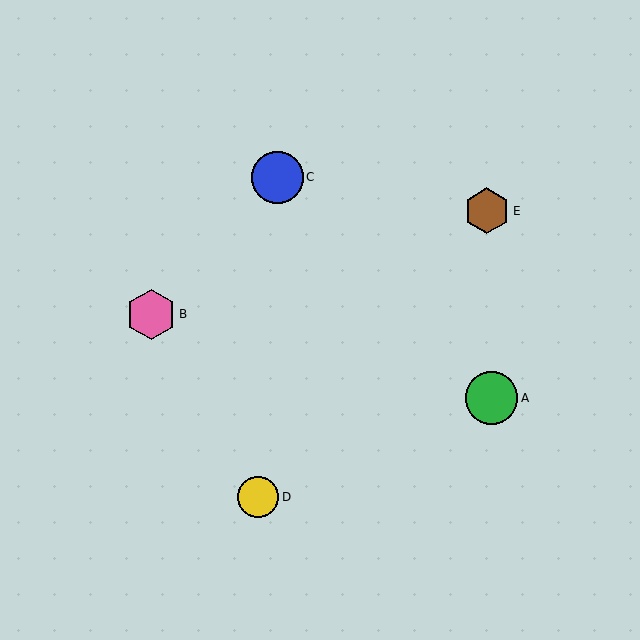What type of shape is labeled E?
Shape E is a brown hexagon.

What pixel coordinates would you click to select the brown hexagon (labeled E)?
Click at (487, 211) to select the brown hexagon E.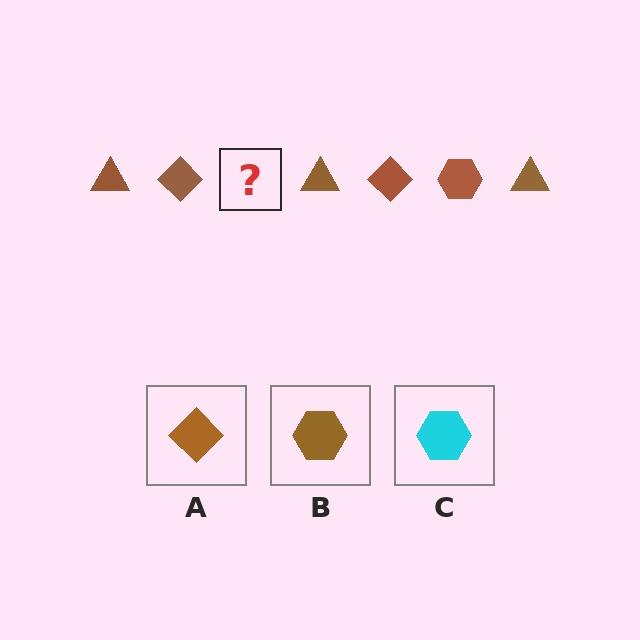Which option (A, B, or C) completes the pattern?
B.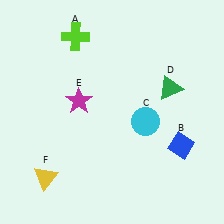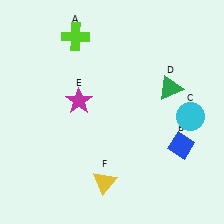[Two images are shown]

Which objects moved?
The objects that moved are: the cyan circle (C), the yellow triangle (F).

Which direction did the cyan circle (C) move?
The cyan circle (C) moved right.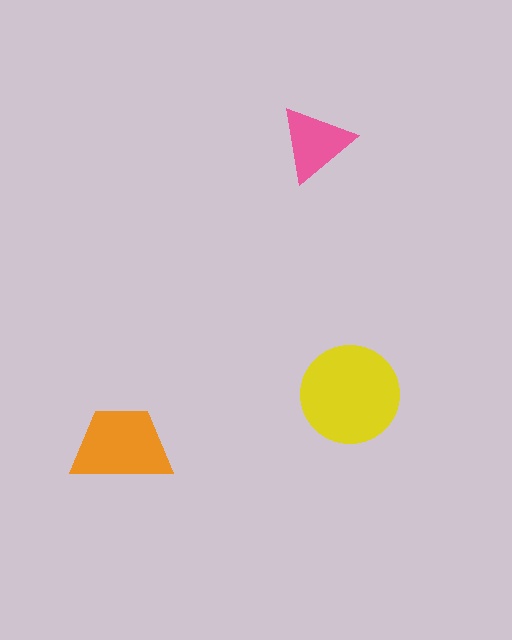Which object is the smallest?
The pink triangle.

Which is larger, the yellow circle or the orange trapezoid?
The yellow circle.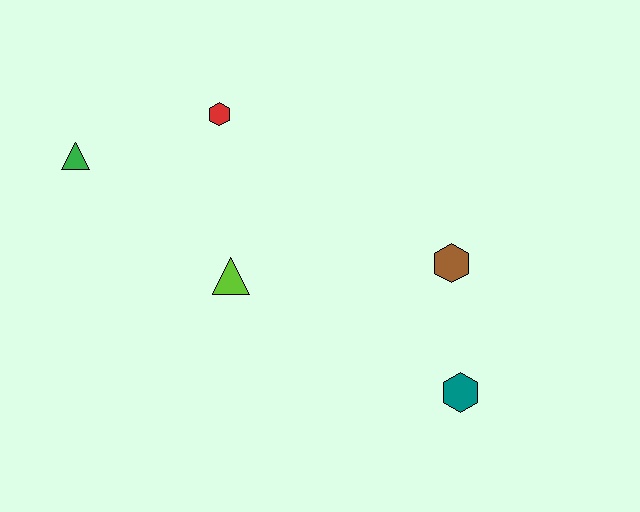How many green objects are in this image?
There is 1 green object.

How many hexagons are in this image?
There are 3 hexagons.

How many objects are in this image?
There are 5 objects.